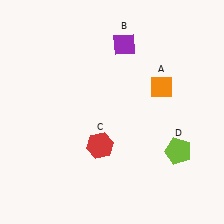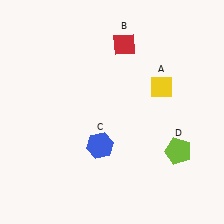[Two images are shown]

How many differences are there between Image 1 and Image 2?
There are 3 differences between the two images.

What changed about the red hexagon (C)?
In Image 1, C is red. In Image 2, it changed to blue.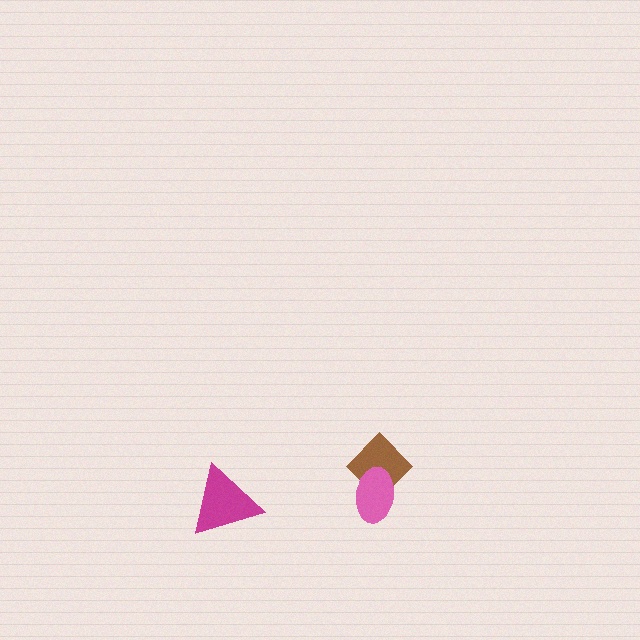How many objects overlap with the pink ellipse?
1 object overlaps with the pink ellipse.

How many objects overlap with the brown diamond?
1 object overlaps with the brown diamond.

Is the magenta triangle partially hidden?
No, no other shape covers it.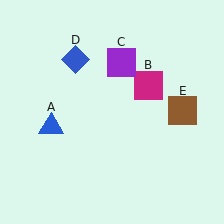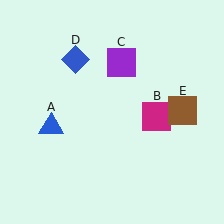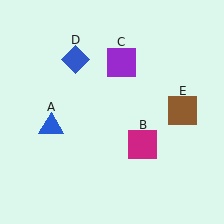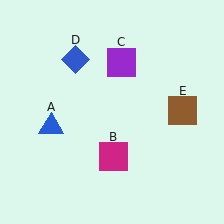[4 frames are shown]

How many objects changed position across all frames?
1 object changed position: magenta square (object B).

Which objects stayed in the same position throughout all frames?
Blue triangle (object A) and purple square (object C) and blue diamond (object D) and brown square (object E) remained stationary.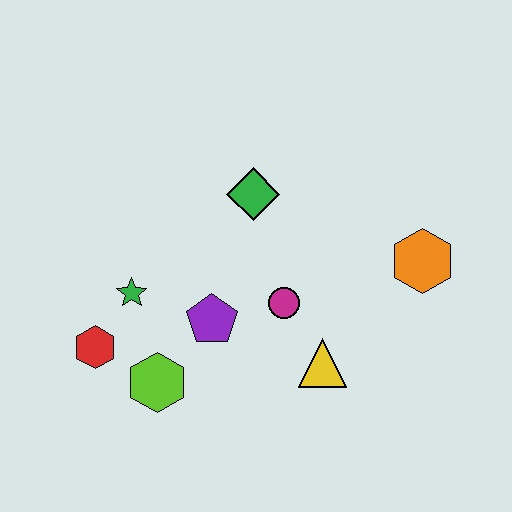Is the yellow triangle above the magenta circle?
No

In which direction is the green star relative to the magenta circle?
The green star is to the left of the magenta circle.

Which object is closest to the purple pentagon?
The magenta circle is closest to the purple pentagon.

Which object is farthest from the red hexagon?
The orange hexagon is farthest from the red hexagon.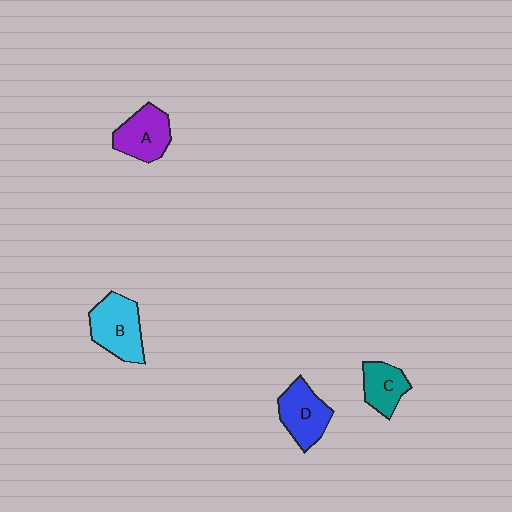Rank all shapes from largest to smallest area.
From largest to smallest: B (cyan), D (blue), A (purple), C (teal).